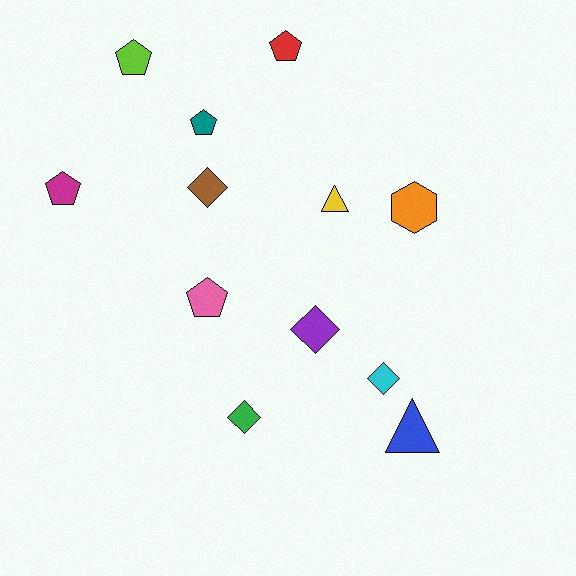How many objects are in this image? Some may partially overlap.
There are 12 objects.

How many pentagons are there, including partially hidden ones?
There are 5 pentagons.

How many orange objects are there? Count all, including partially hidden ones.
There is 1 orange object.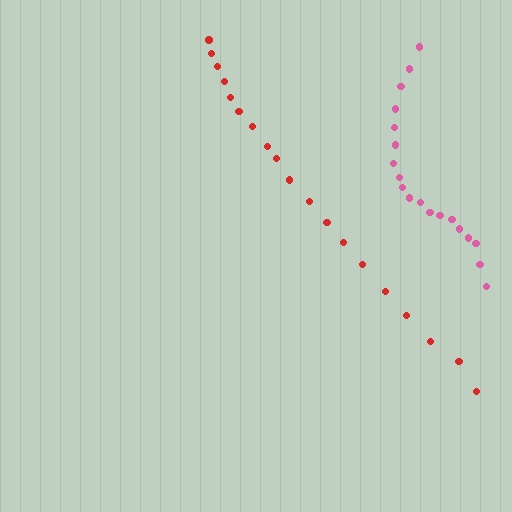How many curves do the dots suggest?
There are 2 distinct paths.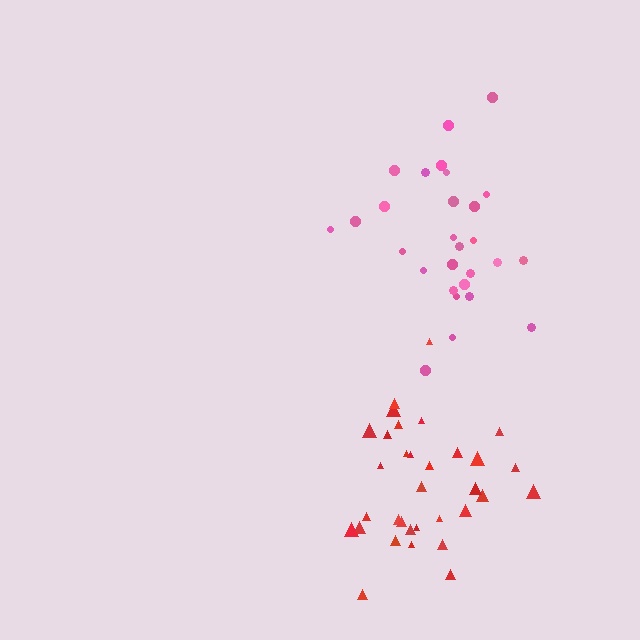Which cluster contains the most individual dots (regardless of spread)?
Red (33).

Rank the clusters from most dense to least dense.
red, pink.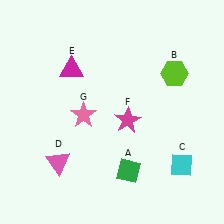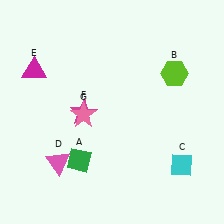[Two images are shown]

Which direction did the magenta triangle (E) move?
The magenta triangle (E) moved left.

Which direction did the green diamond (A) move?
The green diamond (A) moved left.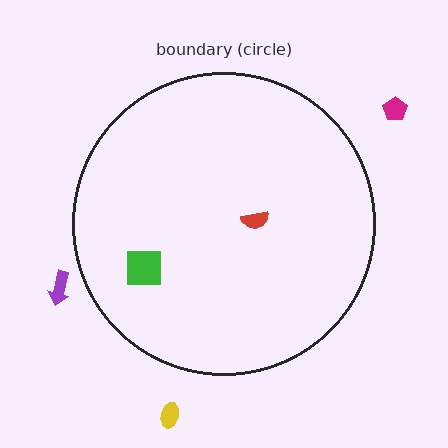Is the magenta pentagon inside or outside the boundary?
Outside.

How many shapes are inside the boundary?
2 inside, 3 outside.